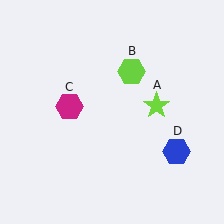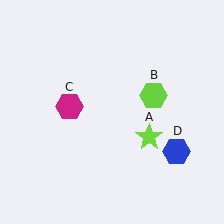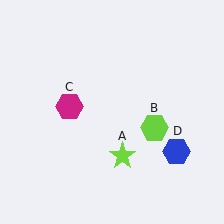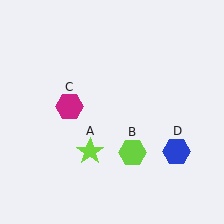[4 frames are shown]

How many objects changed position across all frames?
2 objects changed position: lime star (object A), lime hexagon (object B).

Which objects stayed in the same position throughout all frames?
Magenta hexagon (object C) and blue hexagon (object D) remained stationary.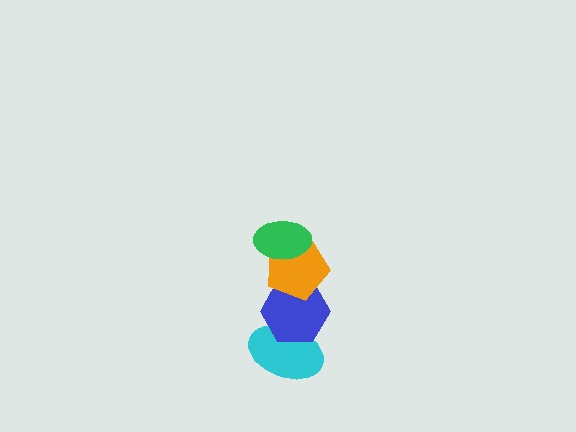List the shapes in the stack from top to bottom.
From top to bottom: the green ellipse, the orange pentagon, the blue hexagon, the cyan ellipse.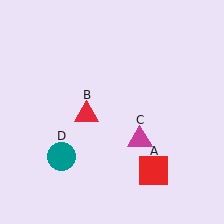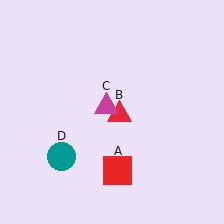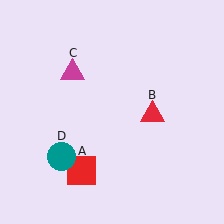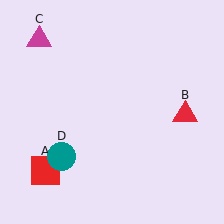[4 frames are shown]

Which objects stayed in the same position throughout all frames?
Teal circle (object D) remained stationary.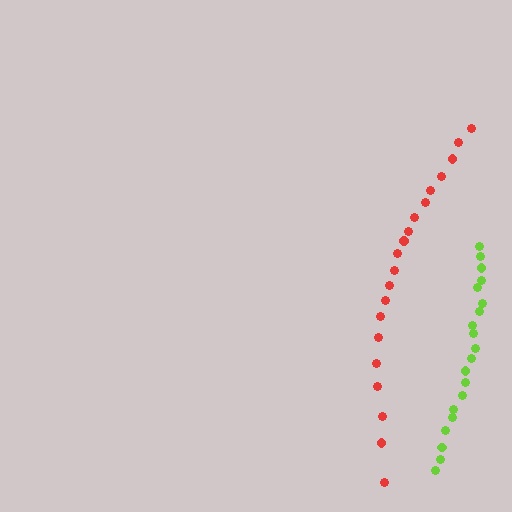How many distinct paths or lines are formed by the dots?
There are 2 distinct paths.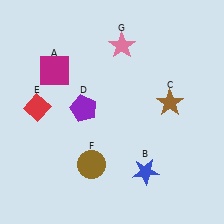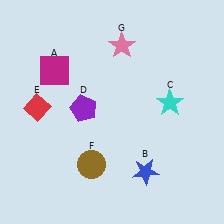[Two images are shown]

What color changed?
The star (C) changed from brown in Image 1 to cyan in Image 2.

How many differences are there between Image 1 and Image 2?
There is 1 difference between the two images.